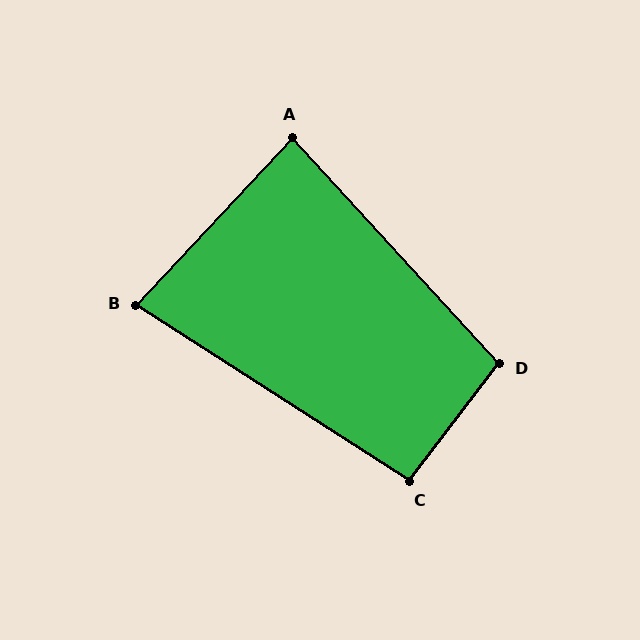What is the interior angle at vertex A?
Approximately 85 degrees (approximately right).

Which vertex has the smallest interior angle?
B, at approximately 80 degrees.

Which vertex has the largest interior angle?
D, at approximately 100 degrees.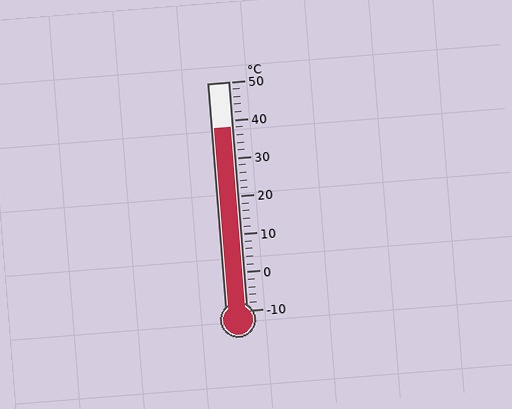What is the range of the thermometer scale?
The thermometer scale ranges from -10°C to 50°C.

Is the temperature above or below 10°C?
The temperature is above 10°C.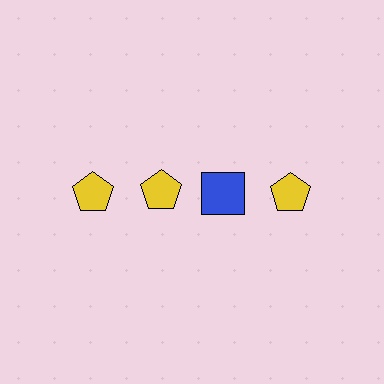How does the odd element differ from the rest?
It differs in both color (blue instead of yellow) and shape (square instead of pentagon).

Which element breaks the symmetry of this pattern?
The blue square in the top row, center column breaks the symmetry. All other shapes are yellow pentagons.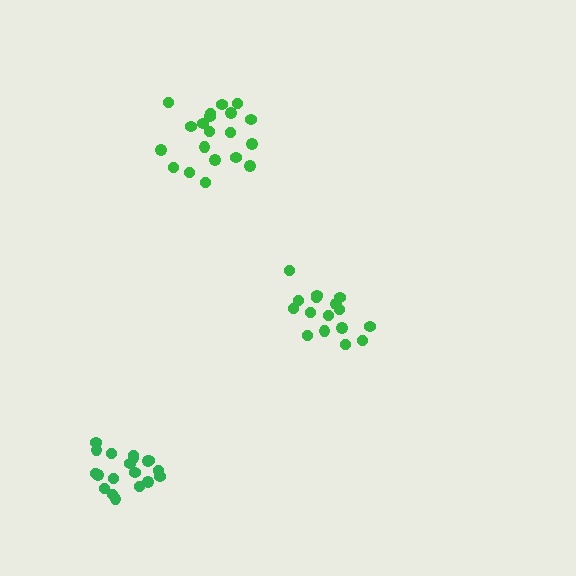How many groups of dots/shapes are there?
There are 3 groups.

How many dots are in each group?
Group 1: 16 dots, Group 2: 20 dots, Group 3: 19 dots (55 total).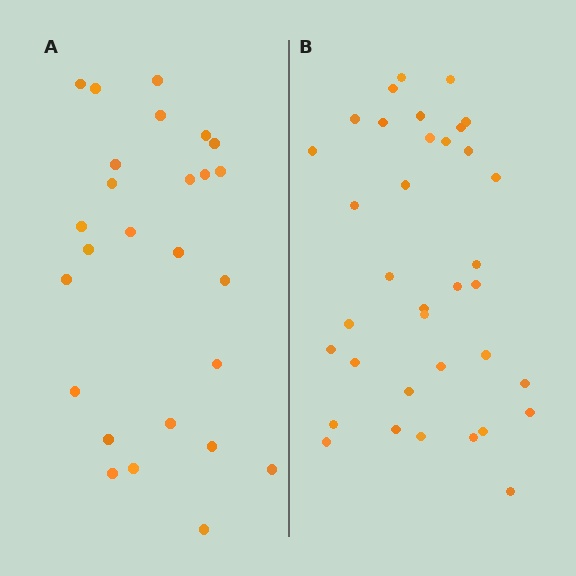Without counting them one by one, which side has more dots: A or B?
Region B (the right region) has more dots.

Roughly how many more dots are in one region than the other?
Region B has roughly 10 or so more dots than region A.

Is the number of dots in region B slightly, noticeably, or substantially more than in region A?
Region B has noticeably more, but not dramatically so. The ratio is roughly 1.4 to 1.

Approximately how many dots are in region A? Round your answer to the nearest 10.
About 30 dots. (The exact count is 26, which rounds to 30.)